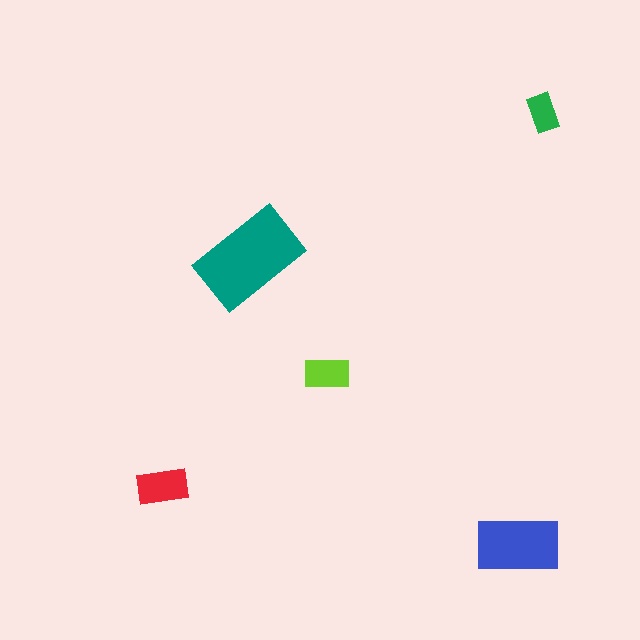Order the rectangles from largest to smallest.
the teal one, the blue one, the red one, the lime one, the green one.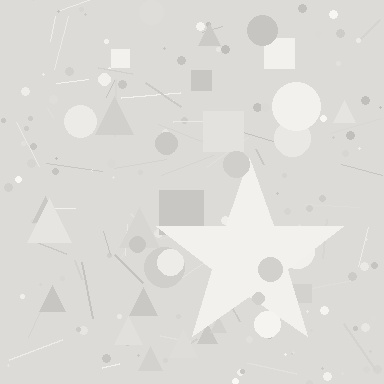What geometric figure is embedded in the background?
A star is embedded in the background.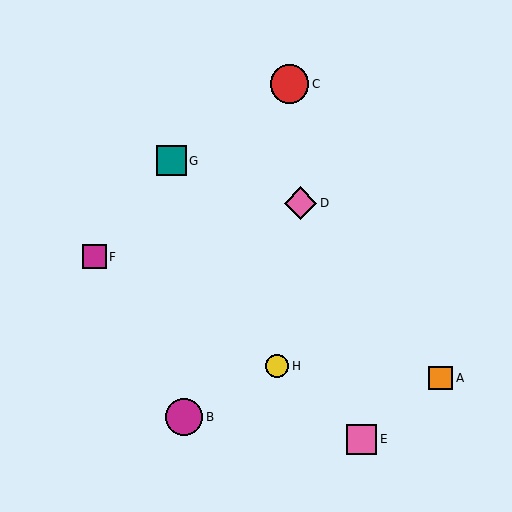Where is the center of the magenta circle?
The center of the magenta circle is at (184, 417).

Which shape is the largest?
The red circle (labeled C) is the largest.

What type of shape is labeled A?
Shape A is an orange square.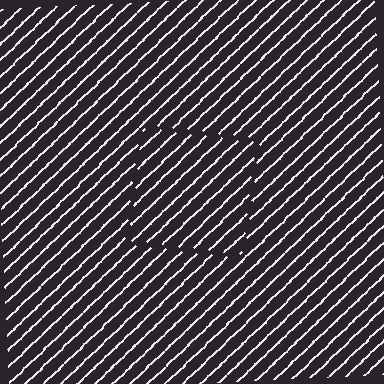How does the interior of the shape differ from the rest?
The interior of the shape contains the same grating, shifted by half a period — the contour is defined by the phase discontinuity where line-ends from the inner and outer gratings abut.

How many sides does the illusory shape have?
4 sides — the line-ends trace a square.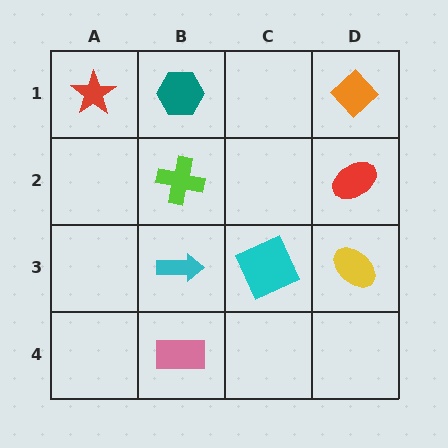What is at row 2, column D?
A red ellipse.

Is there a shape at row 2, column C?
No, that cell is empty.